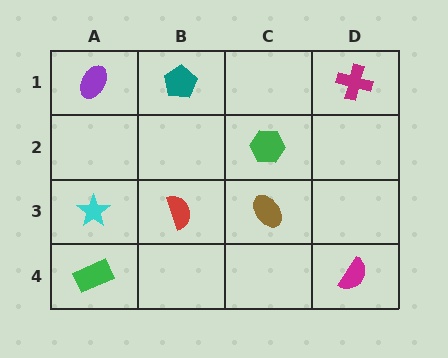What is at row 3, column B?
A red semicircle.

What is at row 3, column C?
A brown ellipse.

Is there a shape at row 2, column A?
No, that cell is empty.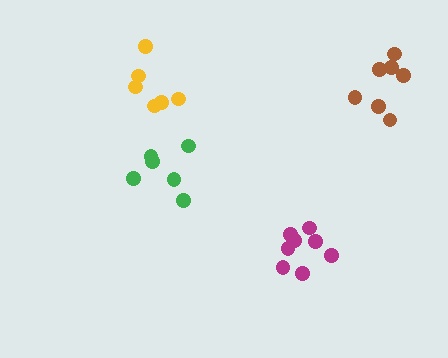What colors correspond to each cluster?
The clusters are colored: magenta, yellow, brown, green.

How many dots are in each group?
Group 1: 8 dots, Group 2: 6 dots, Group 3: 7 dots, Group 4: 6 dots (27 total).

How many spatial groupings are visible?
There are 4 spatial groupings.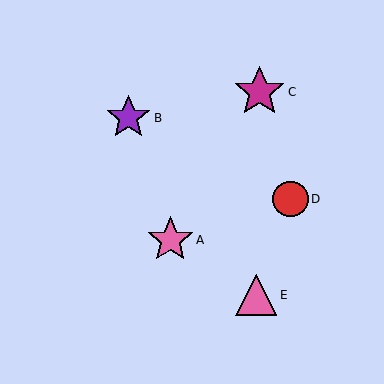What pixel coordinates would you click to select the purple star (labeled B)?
Click at (128, 118) to select the purple star B.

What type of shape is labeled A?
Shape A is a pink star.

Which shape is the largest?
The magenta star (labeled C) is the largest.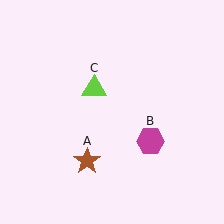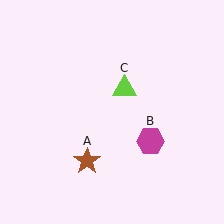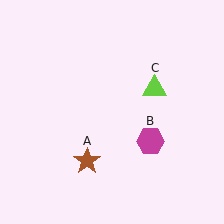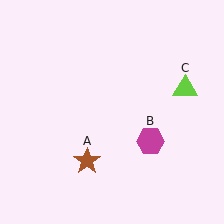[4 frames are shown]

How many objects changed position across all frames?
1 object changed position: lime triangle (object C).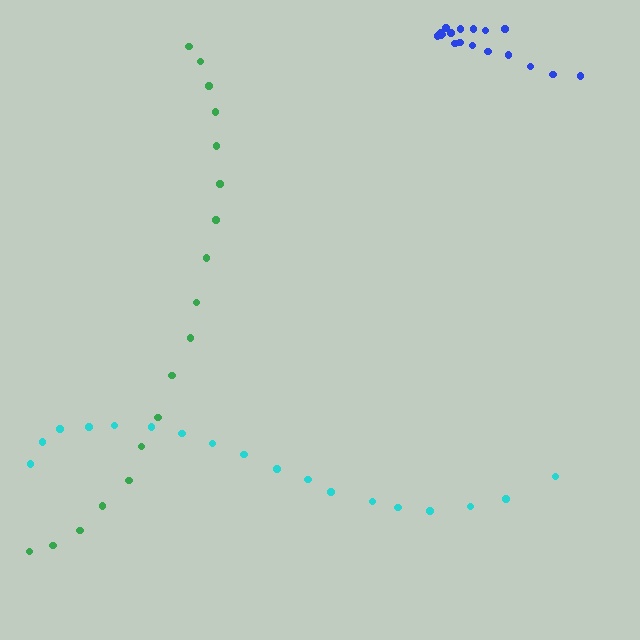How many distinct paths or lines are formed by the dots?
There are 3 distinct paths.